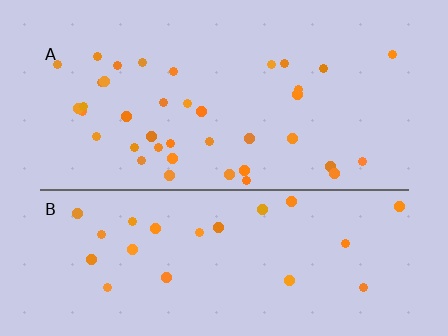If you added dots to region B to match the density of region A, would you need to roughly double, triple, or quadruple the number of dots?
Approximately double.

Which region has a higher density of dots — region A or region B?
A (the top).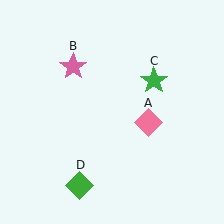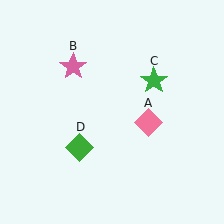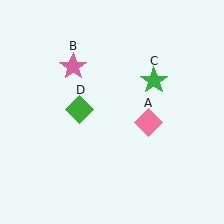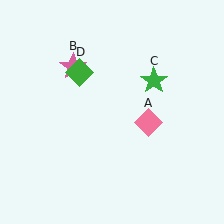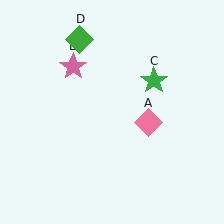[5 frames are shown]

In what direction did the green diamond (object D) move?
The green diamond (object D) moved up.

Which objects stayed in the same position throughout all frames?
Pink diamond (object A) and pink star (object B) and green star (object C) remained stationary.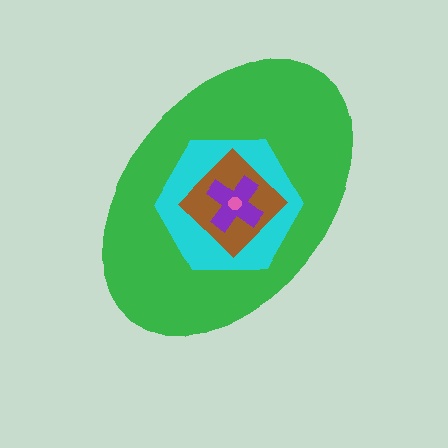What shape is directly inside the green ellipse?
The cyan hexagon.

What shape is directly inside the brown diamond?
The purple cross.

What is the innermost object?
The pink circle.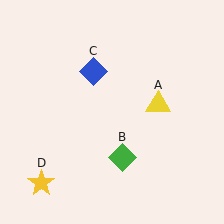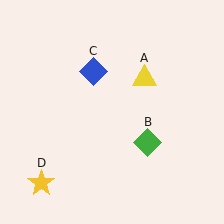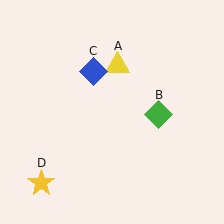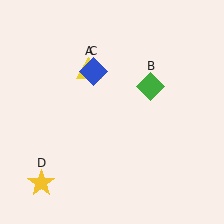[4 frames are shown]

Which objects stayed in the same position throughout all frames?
Blue diamond (object C) and yellow star (object D) remained stationary.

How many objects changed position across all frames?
2 objects changed position: yellow triangle (object A), green diamond (object B).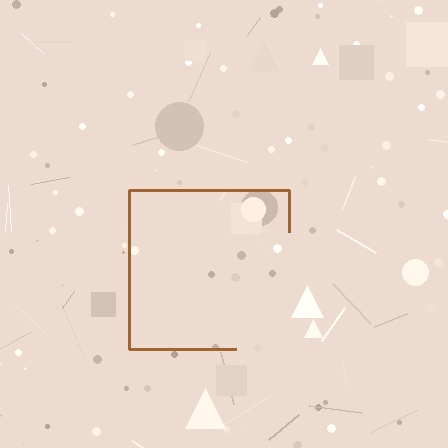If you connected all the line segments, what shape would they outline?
They would outline a square.